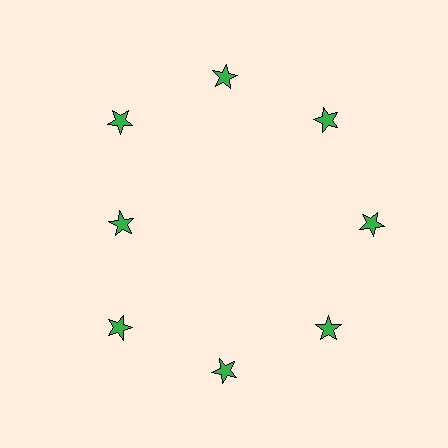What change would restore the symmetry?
The symmetry would be restored by moving it outward, back onto the ring so that all 8 stars sit at equal angles and equal distance from the center.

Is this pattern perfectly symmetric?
No. The 8 green stars are arranged in a ring, but one element near the 9 o'clock position is pulled inward toward the center, breaking the 8-fold rotational symmetry.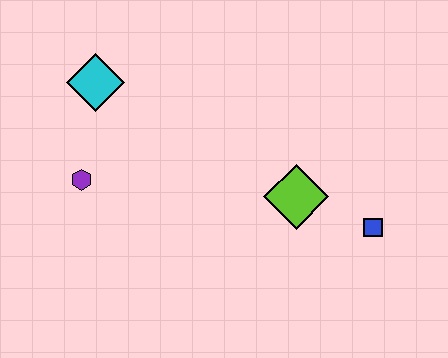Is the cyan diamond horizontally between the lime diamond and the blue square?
No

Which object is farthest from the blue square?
The cyan diamond is farthest from the blue square.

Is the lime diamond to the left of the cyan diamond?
No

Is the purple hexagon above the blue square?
Yes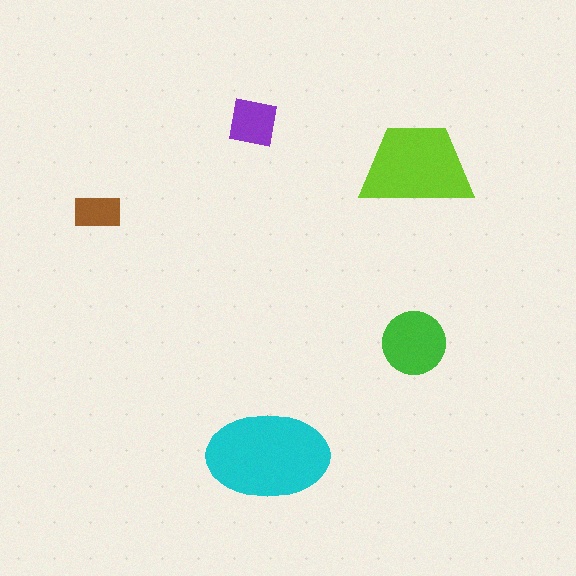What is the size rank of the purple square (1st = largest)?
4th.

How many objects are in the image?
There are 5 objects in the image.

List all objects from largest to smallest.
The cyan ellipse, the lime trapezoid, the green circle, the purple square, the brown rectangle.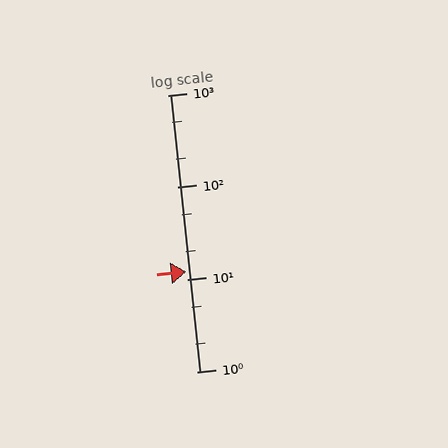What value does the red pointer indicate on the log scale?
The pointer indicates approximately 12.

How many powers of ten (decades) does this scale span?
The scale spans 3 decades, from 1 to 1000.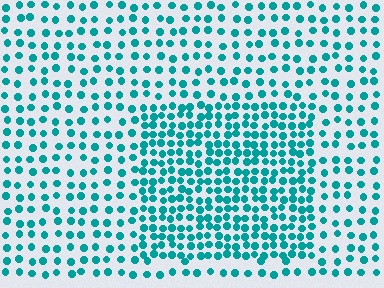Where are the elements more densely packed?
The elements are more densely packed inside the rectangle boundary.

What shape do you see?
I see a rectangle.